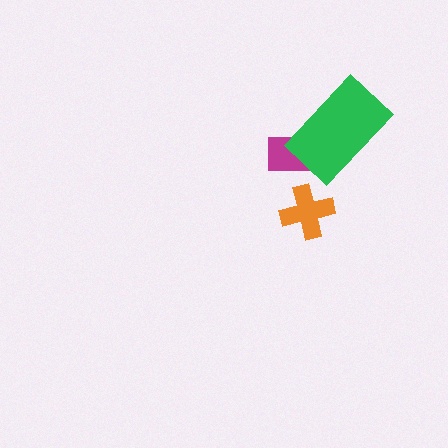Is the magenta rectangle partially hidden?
Yes, it is partially covered by another shape.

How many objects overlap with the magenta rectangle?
1 object overlaps with the magenta rectangle.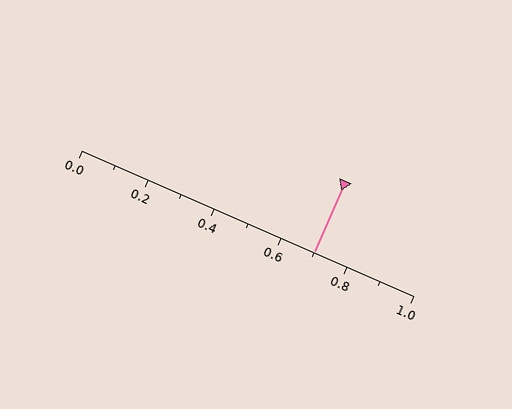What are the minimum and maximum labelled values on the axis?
The axis runs from 0.0 to 1.0.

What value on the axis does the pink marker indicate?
The marker indicates approximately 0.7.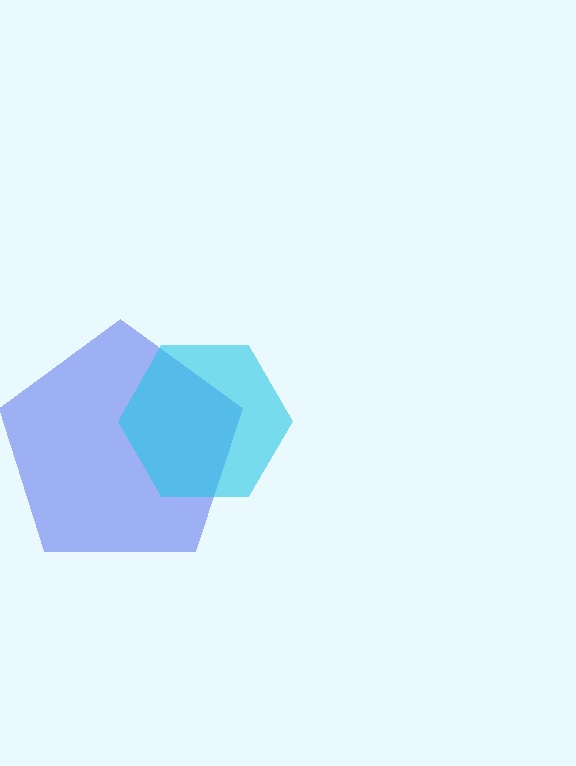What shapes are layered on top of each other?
The layered shapes are: a blue pentagon, a cyan hexagon.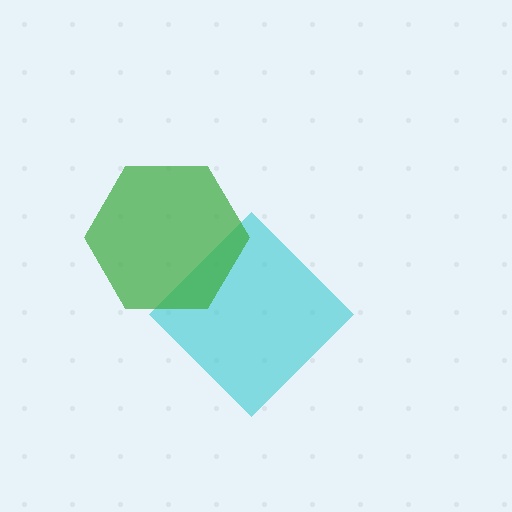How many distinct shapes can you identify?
There are 2 distinct shapes: a cyan diamond, a green hexagon.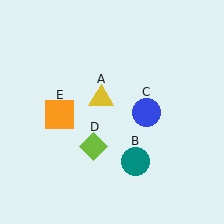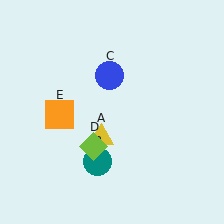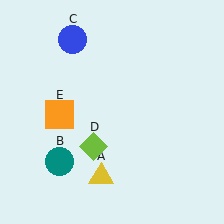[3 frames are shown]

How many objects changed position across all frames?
3 objects changed position: yellow triangle (object A), teal circle (object B), blue circle (object C).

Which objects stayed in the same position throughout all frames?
Lime diamond (object D) and orange square (object E) remained stationary.